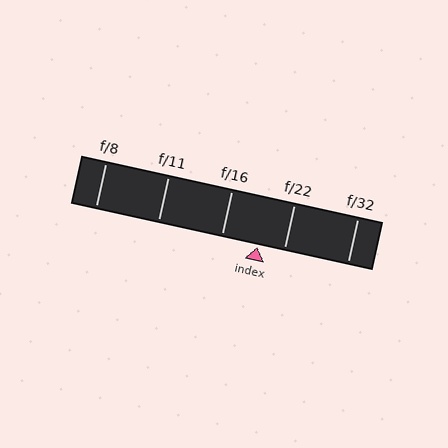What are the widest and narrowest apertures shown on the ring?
The widest aperture shown is f/8 and the narrowest is f/32.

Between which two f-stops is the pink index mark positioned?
The index mark is between f/16 and f/22.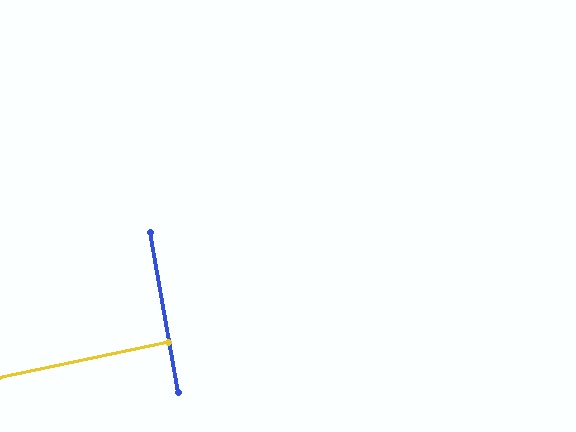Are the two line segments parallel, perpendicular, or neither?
Perpendicular — they meet at approximately 88°.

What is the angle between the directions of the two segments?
Approximately 88 degrees.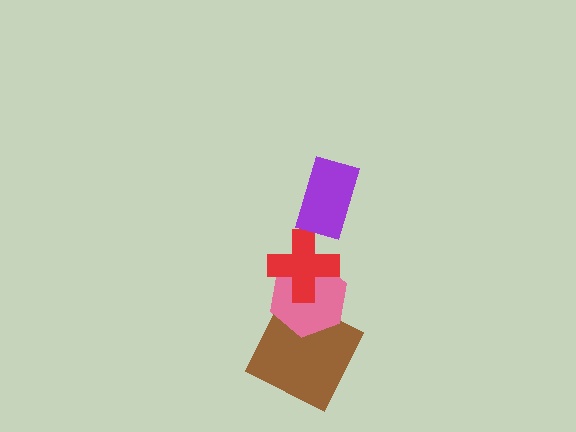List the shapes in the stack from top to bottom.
From top to bottom: the purple rectangle, the red cross, the pink hexagon, the brown square.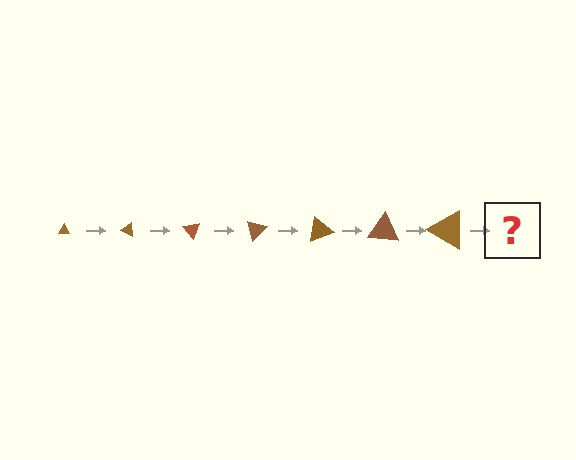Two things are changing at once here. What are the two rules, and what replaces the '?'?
The two rules are that the triangle grows larger each step and it rotates 25 degrees each step. The '?' should be a triangle, larger than the previous one and rotated 175 degrees from the start.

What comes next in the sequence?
The next element should be a triangle, larger than the previous one and rotated 175 degrees from the start.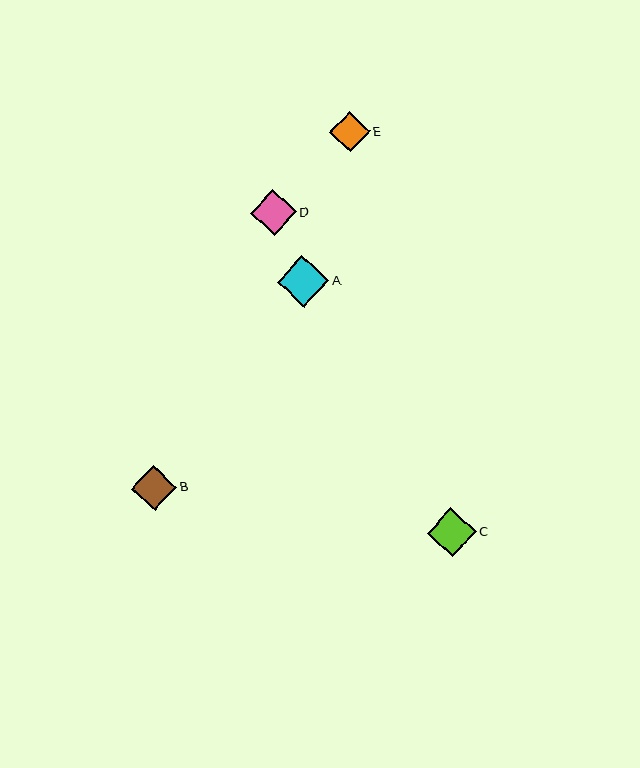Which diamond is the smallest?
Diamond E is the smallest with a size of approximately 40 pixels.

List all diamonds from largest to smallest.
From largest to smallest: A, C, D, B, E.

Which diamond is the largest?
Diamond A is the largest with a size of approximately 52 pixels.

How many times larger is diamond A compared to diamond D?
Diamond A is approximately 1.1 times the size of diamond D.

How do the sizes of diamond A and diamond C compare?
Diamond A and diamond C are approximately the same size.